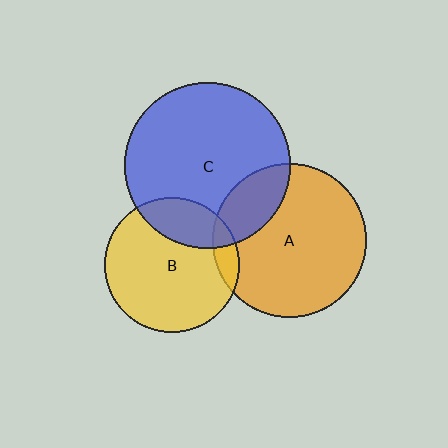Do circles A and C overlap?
Yes.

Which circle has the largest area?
Circle C (blue).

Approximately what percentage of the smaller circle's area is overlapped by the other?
Approximately 20%.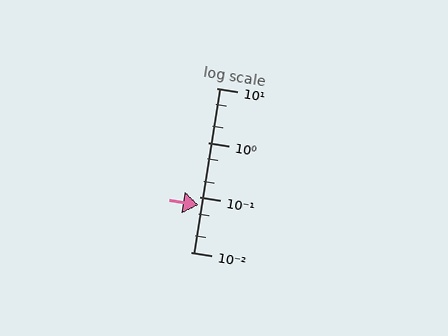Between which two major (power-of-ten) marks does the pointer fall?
The pointer is between 0.01 and 0.1.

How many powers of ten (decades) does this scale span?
The scale spans 3 decades, from 0.01 to 10.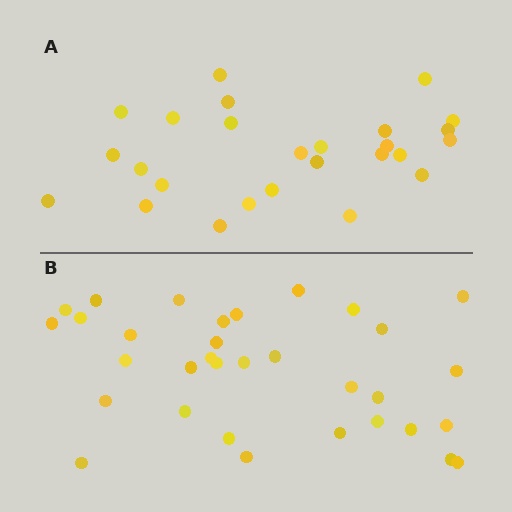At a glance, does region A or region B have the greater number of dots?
Region B (the bottom region) has more dots.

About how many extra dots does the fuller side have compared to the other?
Region B has roughly 8 or so more dots than region A.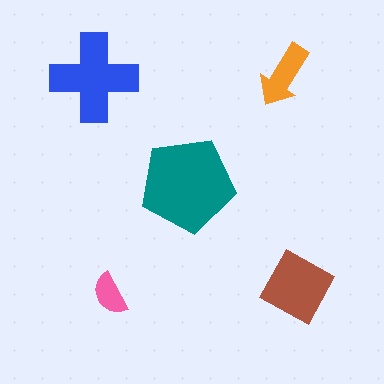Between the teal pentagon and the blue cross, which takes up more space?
The teal pentagon.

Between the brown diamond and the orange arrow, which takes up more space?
The brown diamond.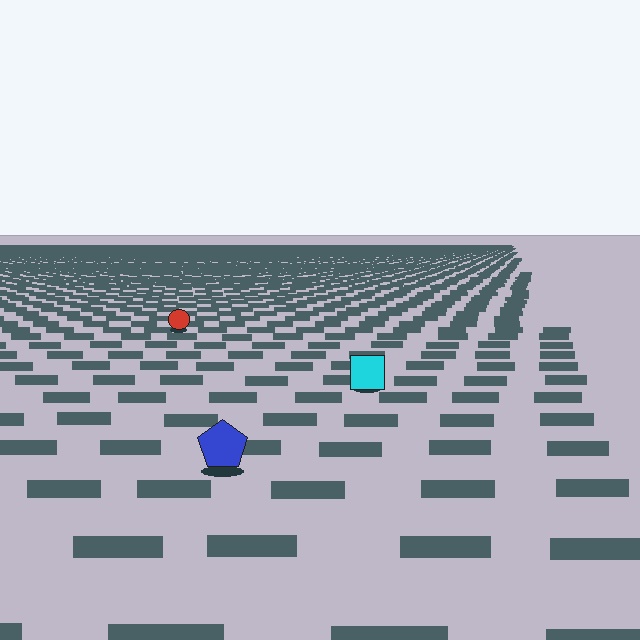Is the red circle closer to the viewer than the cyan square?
No. The cyan square is closer — you can tell from the texture gradient: the ground texture is coarser near it.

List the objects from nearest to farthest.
From nearest to farthest: the blue pentagon, the cyan square, the red circle.